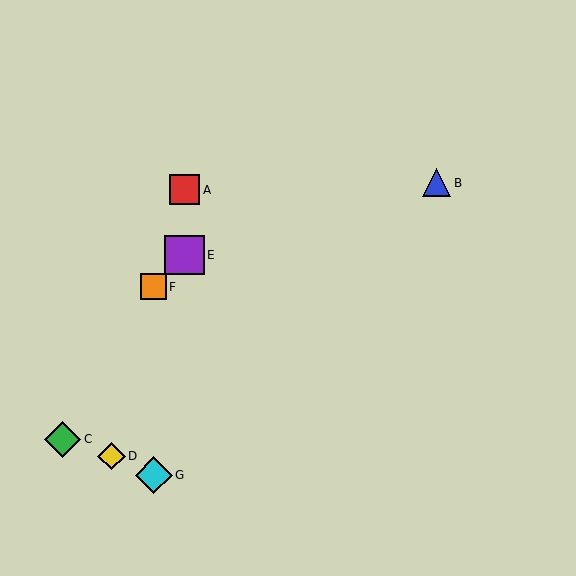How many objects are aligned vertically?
2 objects (A, E) are aligned vertically.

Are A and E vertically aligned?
Yes, both are at x≈185.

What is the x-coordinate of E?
Object E is at x≈185.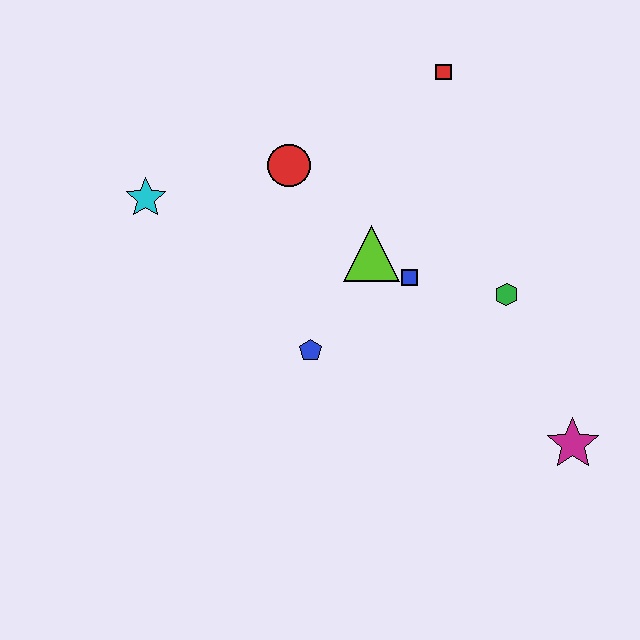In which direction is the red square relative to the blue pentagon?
The red square is above the blue pentagon.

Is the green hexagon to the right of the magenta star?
No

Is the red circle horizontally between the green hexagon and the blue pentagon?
No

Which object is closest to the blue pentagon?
The lime triangle is closest to the blue pentagon.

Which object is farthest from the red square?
The magenta star is farthest from the red square.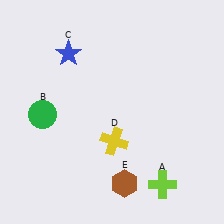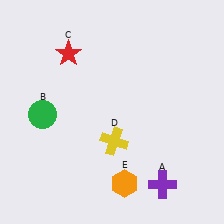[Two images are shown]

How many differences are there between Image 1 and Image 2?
There are 3 differences between the two images.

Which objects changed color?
A changed from lime to purple. C changed from blue to red. E changed from brown to orange.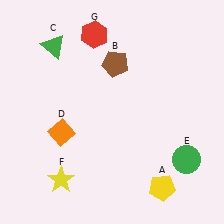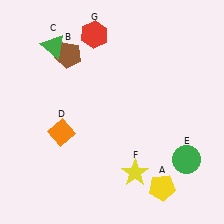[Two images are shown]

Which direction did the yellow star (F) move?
The yellow star (F) moved right.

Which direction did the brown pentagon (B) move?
The brown pentagon (B) moved left.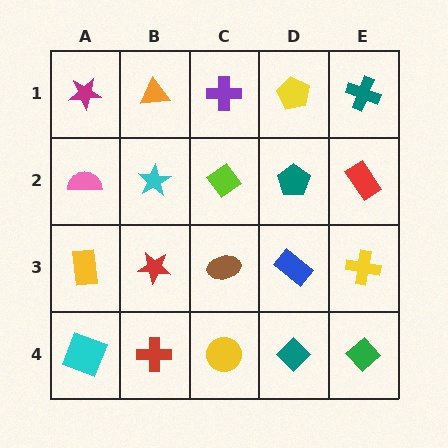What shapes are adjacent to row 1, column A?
A pink semicircle (row 2, column A), an orange triangle (row 1, column B).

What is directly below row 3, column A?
A cyan square.